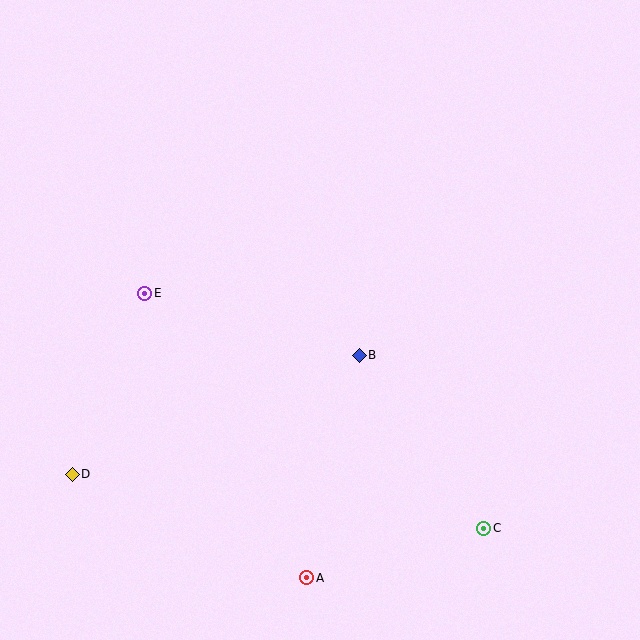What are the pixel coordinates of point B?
Point B is at (359, 355).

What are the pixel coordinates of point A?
Point A is at (307, 578).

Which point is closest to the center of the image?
Point B at (359, 355) is closest to the center.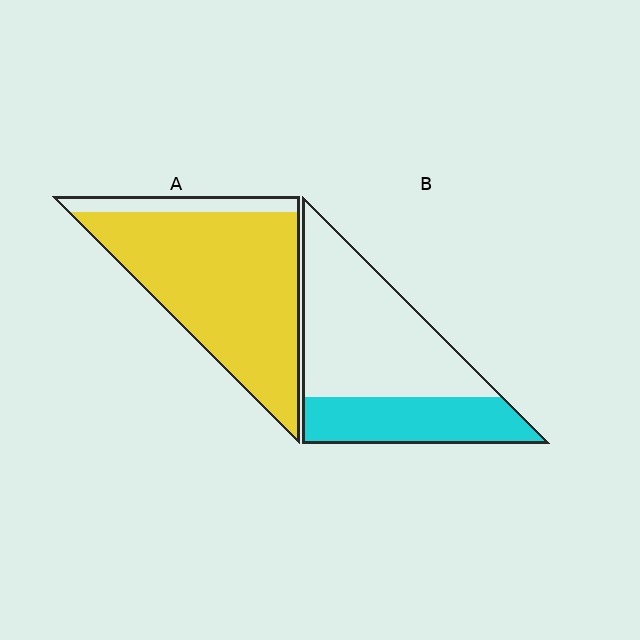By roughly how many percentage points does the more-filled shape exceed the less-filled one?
By roughly 55 percentage points (A over B).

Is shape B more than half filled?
No.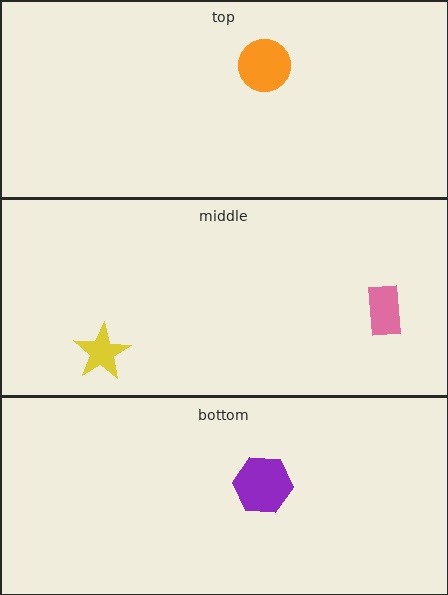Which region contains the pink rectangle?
The middle region.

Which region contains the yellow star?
The middle region.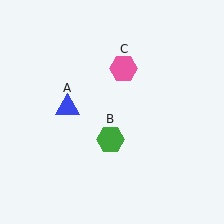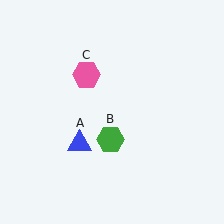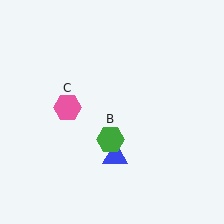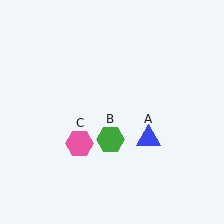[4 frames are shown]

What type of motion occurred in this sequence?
The blue triangle (object A), pink hexagon (object C) rotated counterclockwise around the center of the scene.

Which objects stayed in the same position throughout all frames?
Green hexagon (object B) remained stationary.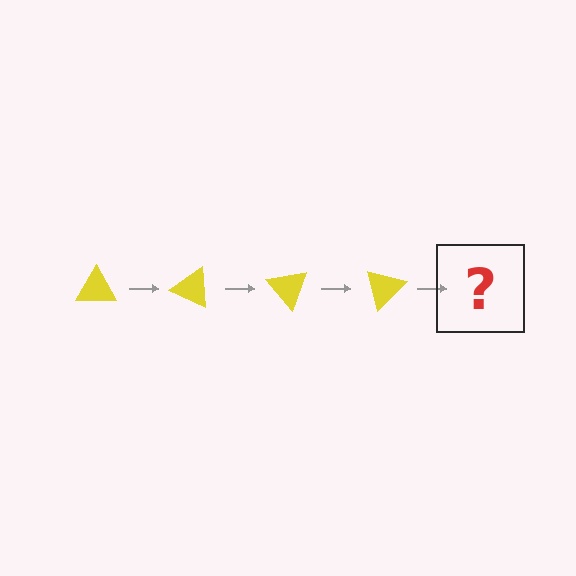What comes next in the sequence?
The next element should be a yellow triangle rotated 100 degrees.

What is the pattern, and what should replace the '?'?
The pattern is that the triangle rotates 25 degrees each step. The '?' should be a yellow triangle rotated 100 degrees.